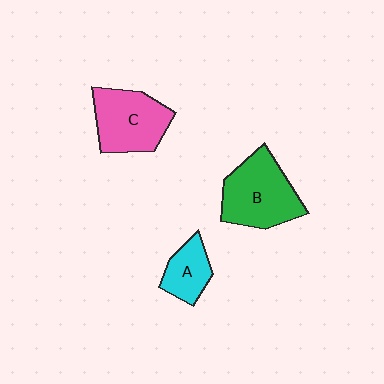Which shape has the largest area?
Shape B (green).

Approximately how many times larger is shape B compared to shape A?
Approximately 2.0 times.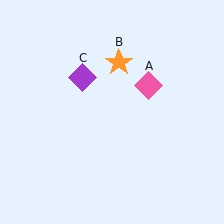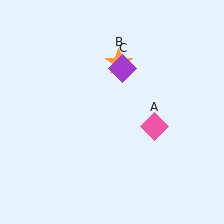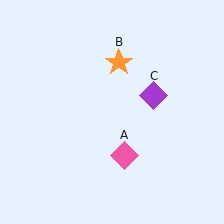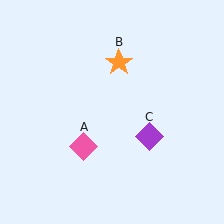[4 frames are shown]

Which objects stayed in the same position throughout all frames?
Orange star (object B) remained stationary.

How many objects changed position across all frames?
2 objects changed position: pink diamond (object A), purple diamond (object C).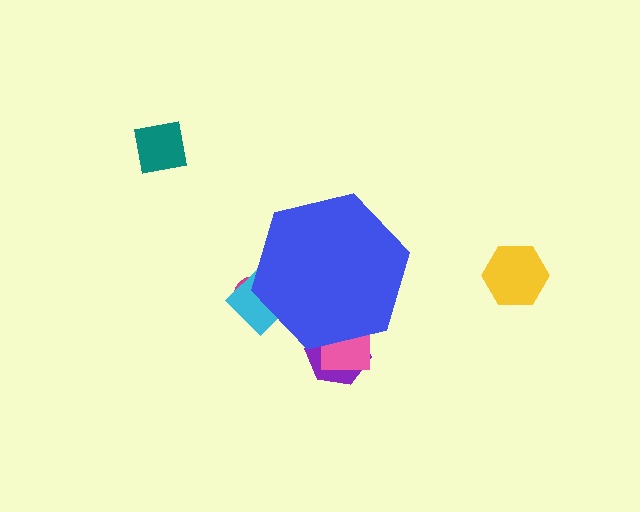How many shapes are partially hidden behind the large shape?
4 shapes are partially hidden.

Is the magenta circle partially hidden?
Yes, the magenta circle is partially hidden behind the blue hexagon.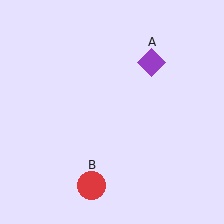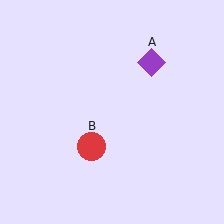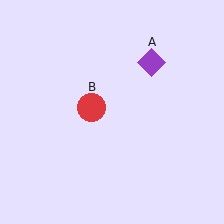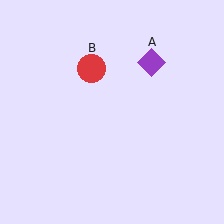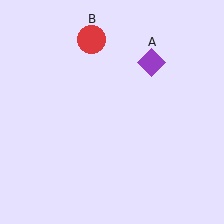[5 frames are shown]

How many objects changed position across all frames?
1 object changed position: red circle (object B).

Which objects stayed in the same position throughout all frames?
Purple diamond (object A) remained stationary.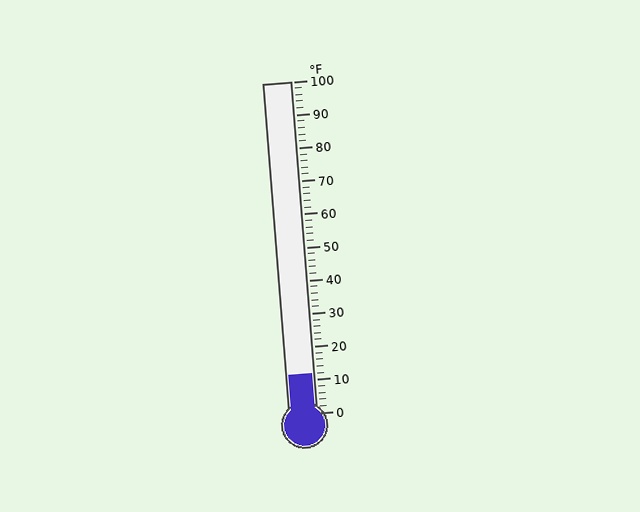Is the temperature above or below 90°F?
The temperature is below 90°F.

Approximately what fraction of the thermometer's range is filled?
The thermometer is filled to approximately 10% of its range.